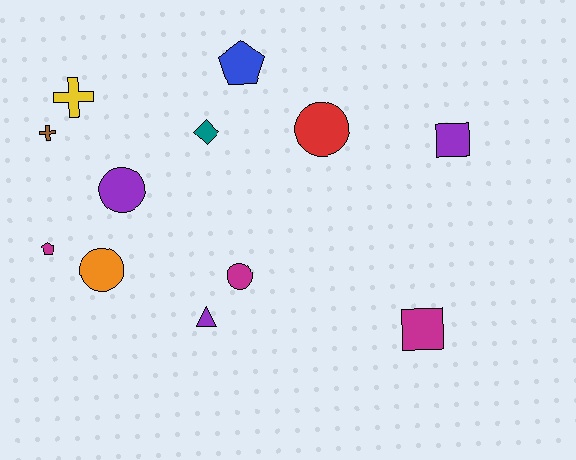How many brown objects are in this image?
There is 1 brown object.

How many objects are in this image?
There are 12 objects.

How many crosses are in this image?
There are 2 crosses.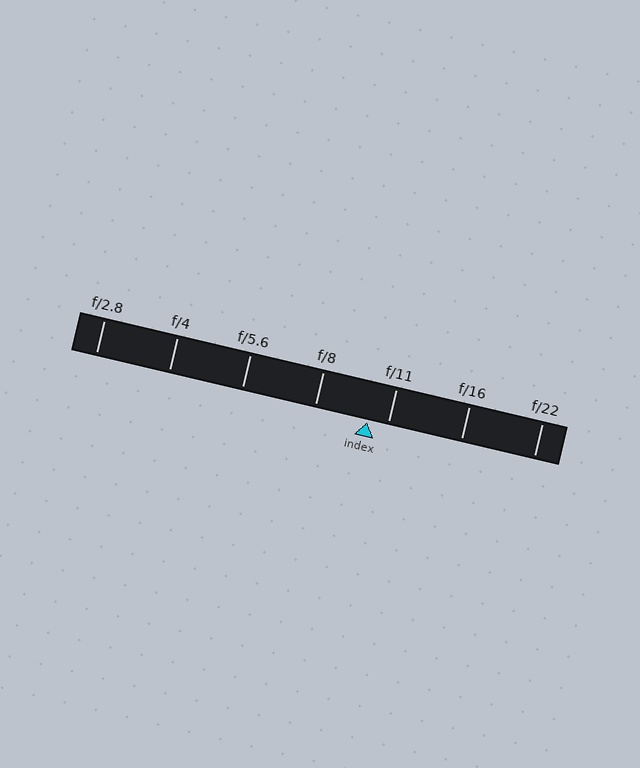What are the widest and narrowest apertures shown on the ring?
The widest aperture shown is f/2.8 and the narrowest is f/22.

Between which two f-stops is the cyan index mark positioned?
The index mark is between f/8 and f/11.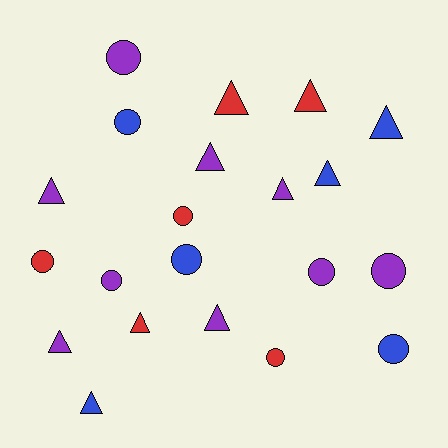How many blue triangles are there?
There are 3 blue triangles.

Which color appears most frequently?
Purple, with 9 objects.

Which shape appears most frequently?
Triangle, with 11 objects.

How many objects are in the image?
There are 21 objects.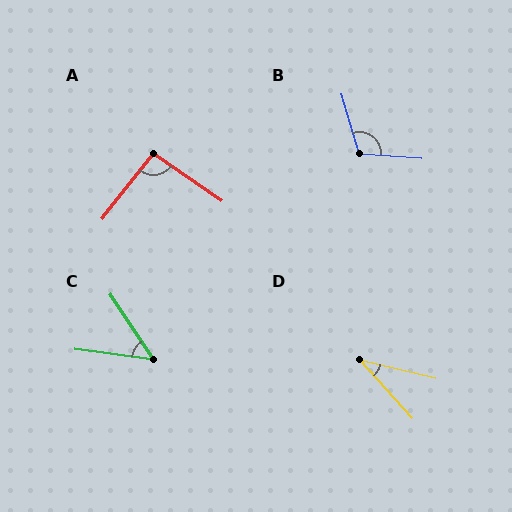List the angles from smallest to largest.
D (35°), C (49°), A (93°), B (111°).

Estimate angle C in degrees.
Approximately 49 degrees.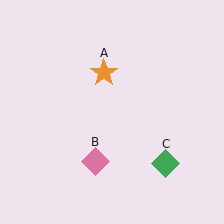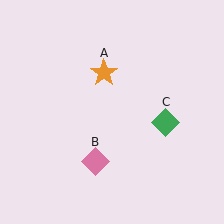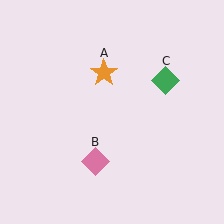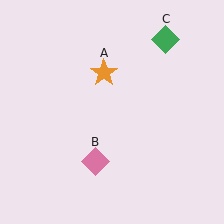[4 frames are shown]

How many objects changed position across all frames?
1 object changed position: green diamond (object C).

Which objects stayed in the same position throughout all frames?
Orange star (object A) and pink diamond (object B) remained stationary.